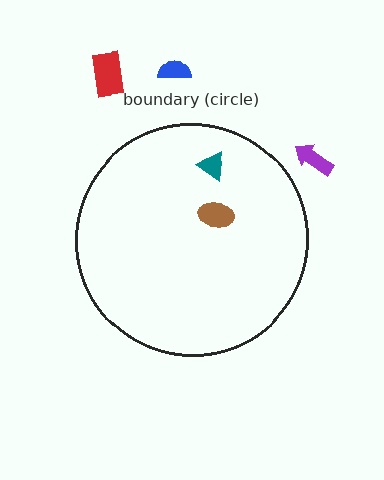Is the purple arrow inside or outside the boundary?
Outside.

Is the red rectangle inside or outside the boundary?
Outside.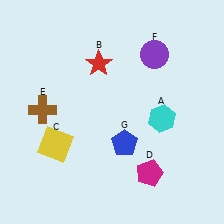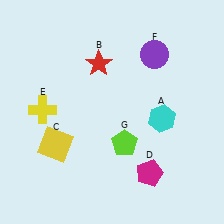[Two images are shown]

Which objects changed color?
E changed from brown to yellow. G changed from blue to lime.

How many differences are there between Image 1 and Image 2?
There are 2 differences between the two images.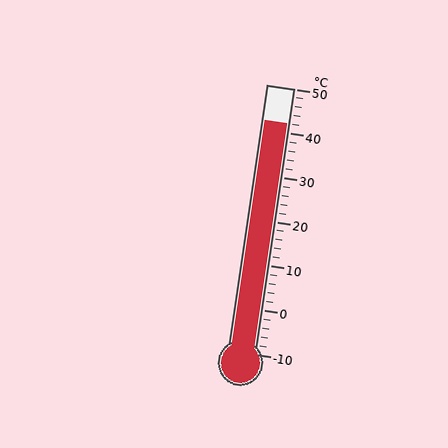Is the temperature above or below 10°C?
The temperature is above 10°C.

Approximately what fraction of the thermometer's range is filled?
The thermometer is filled to approximately 85% of its range.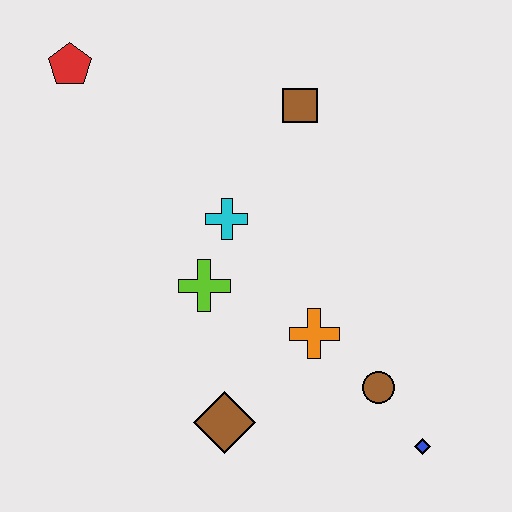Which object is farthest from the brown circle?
The red pentagon is farthest from the brown circle.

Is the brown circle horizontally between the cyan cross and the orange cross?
No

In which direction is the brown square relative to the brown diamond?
The brown square is above the brown diamond.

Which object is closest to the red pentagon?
The cyan cross is closest to the red pentagon.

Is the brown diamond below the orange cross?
Yes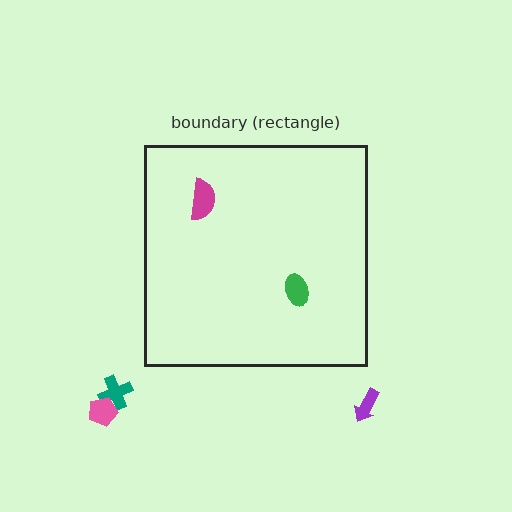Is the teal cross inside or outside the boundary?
Outside.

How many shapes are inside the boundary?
2 inside, 3 outside.